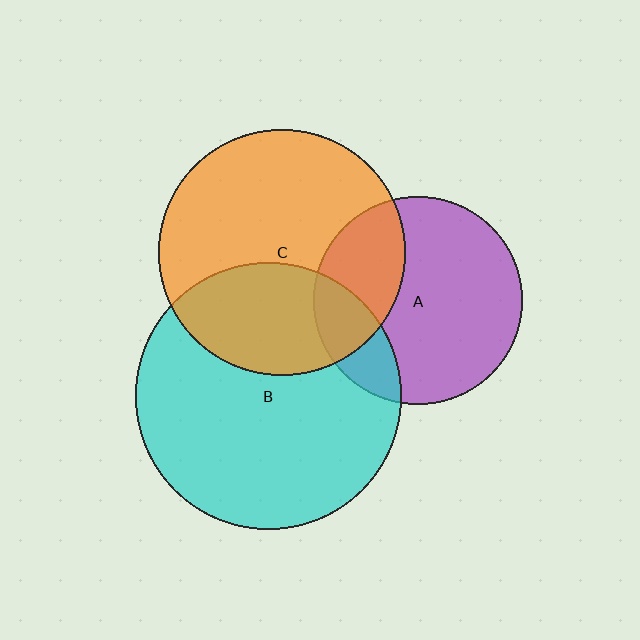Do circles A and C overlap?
Yes.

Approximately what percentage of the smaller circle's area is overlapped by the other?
Approximately 30%.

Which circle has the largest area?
Circle B (cyan).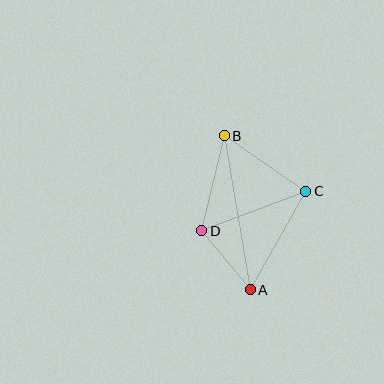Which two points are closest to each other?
Points A and D are closest to each other.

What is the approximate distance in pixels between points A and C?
The distance between A and C is approximately 113 pixels.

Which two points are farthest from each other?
Points A and B are farthest from each other.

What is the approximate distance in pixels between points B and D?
The distance between B and D is approximately 98 pixels.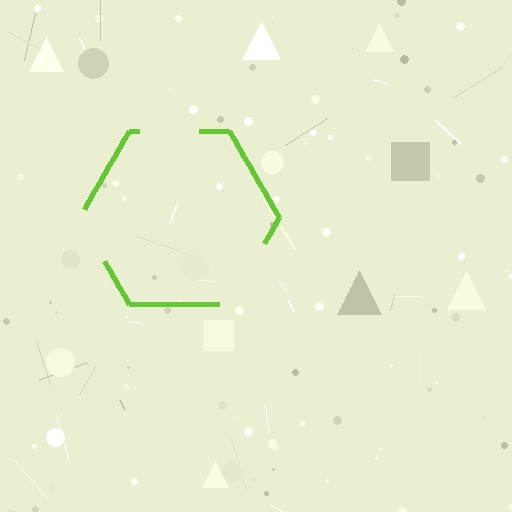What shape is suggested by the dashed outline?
The dashed outline suggests a hexagon.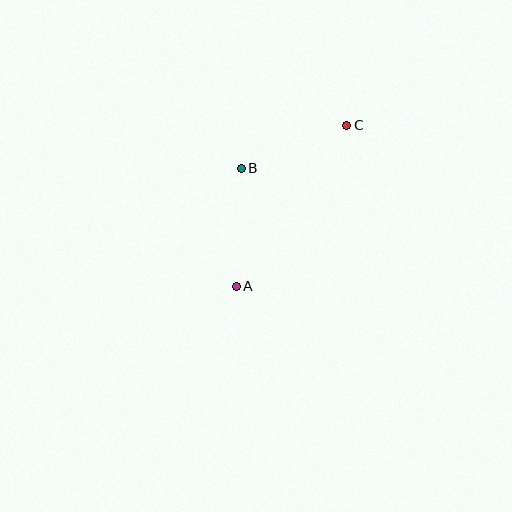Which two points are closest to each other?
Points B and C are closest to each other.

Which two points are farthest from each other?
Points A and C are farthest from each other.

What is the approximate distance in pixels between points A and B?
The distance between A and B is approximately 118 pixels.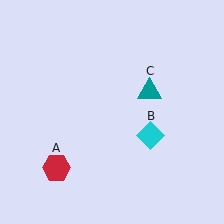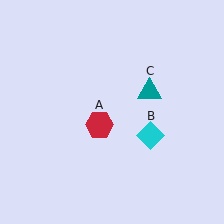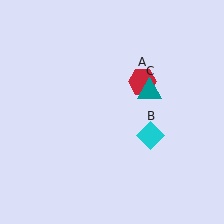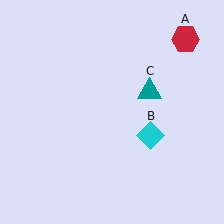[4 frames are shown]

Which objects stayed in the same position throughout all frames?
Cyan diamond (object B) and teal triangle (object C) remained stationary.